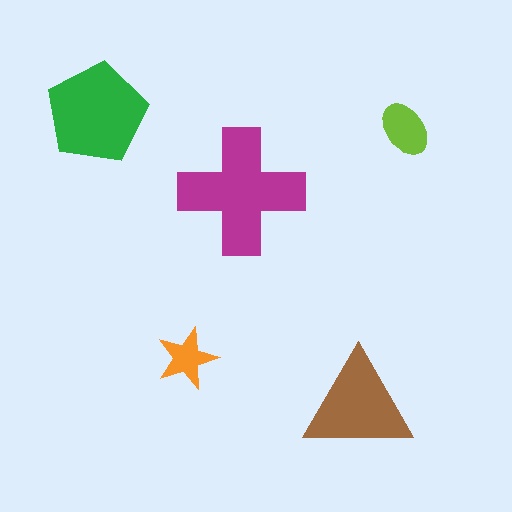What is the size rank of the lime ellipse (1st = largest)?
4th.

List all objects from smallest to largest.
The orange star, the lime ellipse, the brown triangle, the green pentagon, the magenta cross.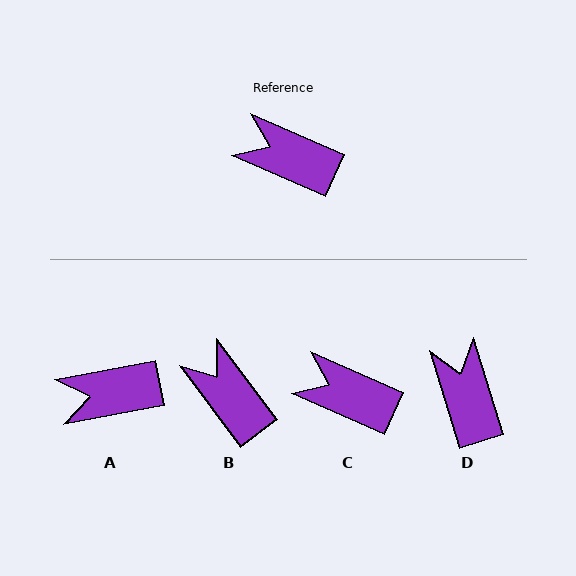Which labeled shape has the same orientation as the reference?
C.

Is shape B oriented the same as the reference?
No, it is off by about 29 degrees.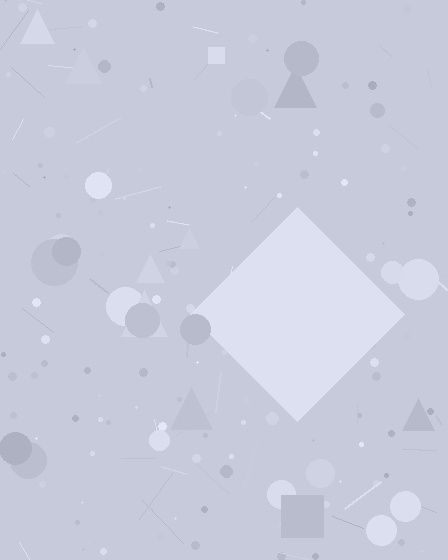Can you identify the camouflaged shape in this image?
The camouflaged shape is a diamond.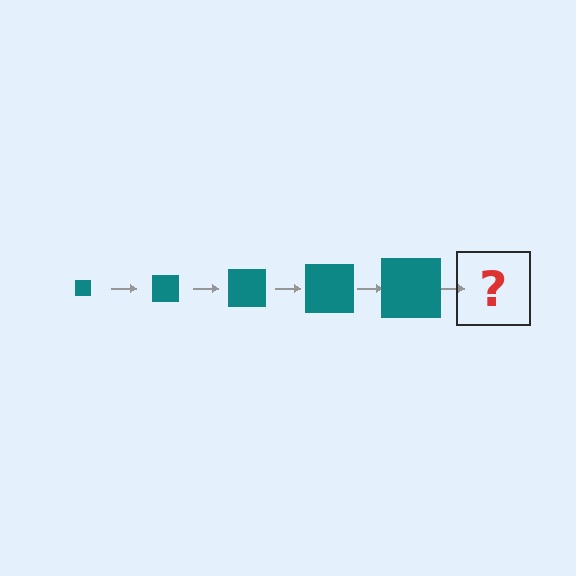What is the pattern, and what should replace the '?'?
The pattern is that the square gets progressively larger each step. The '?' should be a teal square, larger than the previous one.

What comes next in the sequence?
The next element should be a teal square, larger than the previous one.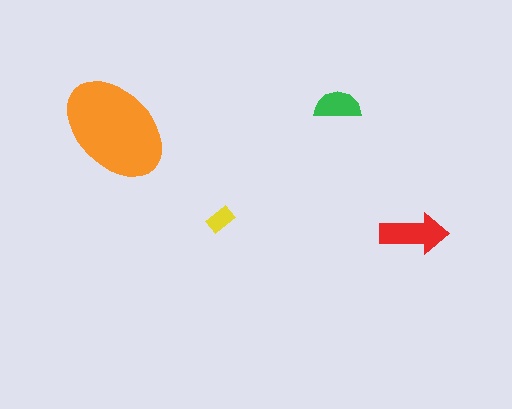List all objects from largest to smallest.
The orange ellipse, the red arrow, the green semicircle, the yellow rectangle.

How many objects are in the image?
There are 4 objects in the image.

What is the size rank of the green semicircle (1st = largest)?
3rd.